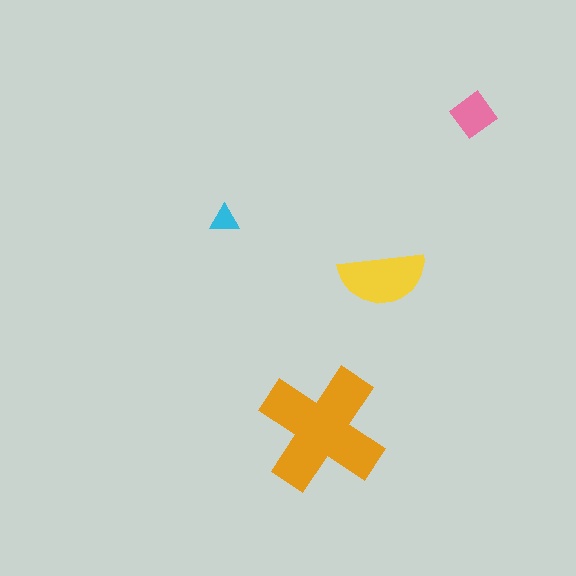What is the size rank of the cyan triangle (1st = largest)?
4th.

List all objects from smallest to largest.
The cyan triangle, the pink diamond, the yellow semicircle, the orange cross.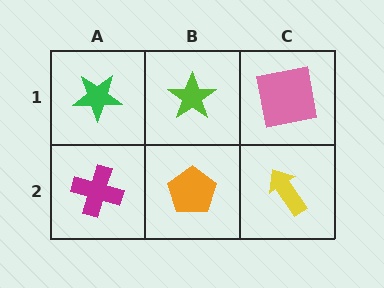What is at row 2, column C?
A yellow arrow.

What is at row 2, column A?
A magenta cross.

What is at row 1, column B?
A lime star.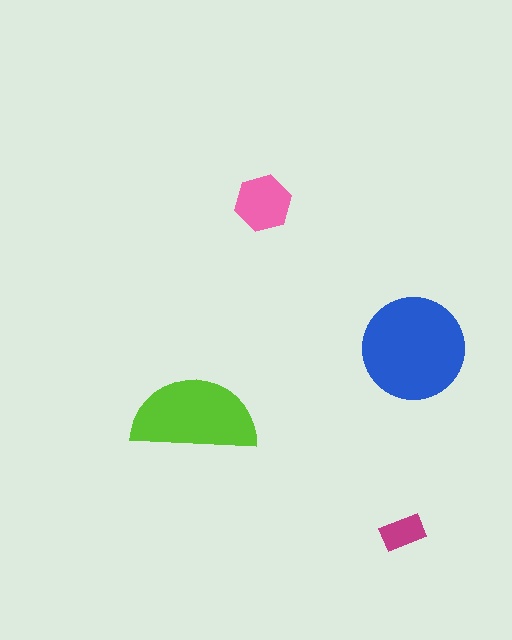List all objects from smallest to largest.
The magenta rectangle, the pink hexagon, the lime semicircle, the blue circle.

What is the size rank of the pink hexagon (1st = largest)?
3rd.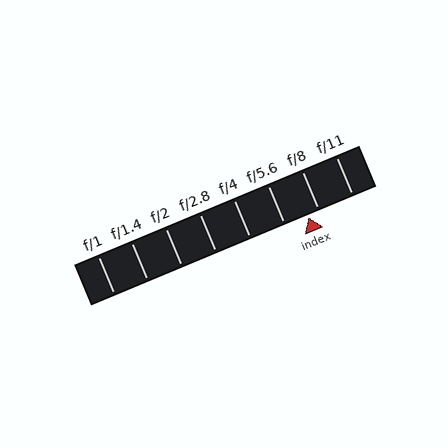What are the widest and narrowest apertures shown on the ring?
The widest aperture shown is f/1 and the narrowest is f/11.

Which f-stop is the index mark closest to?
The index mark is closest to f/8.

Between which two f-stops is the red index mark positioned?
The index mark is between f/5.6 and f/8.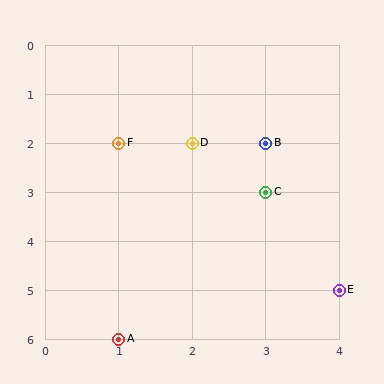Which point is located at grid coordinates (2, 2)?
Point D is at (2, 2).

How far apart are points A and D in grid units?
Points A and D are 1 column and 4 rows apart (about 4.1 grid units diagonally).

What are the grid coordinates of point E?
Point E is at grid coordinates (4, 5).